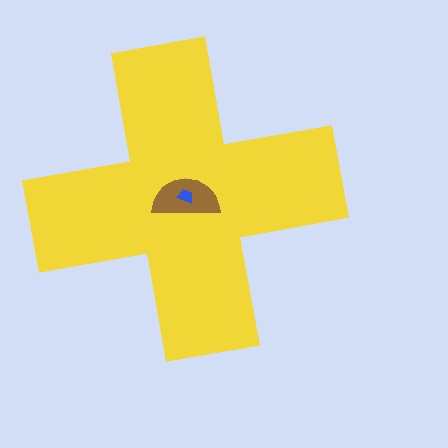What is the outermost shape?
The yellow cross.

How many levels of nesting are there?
3.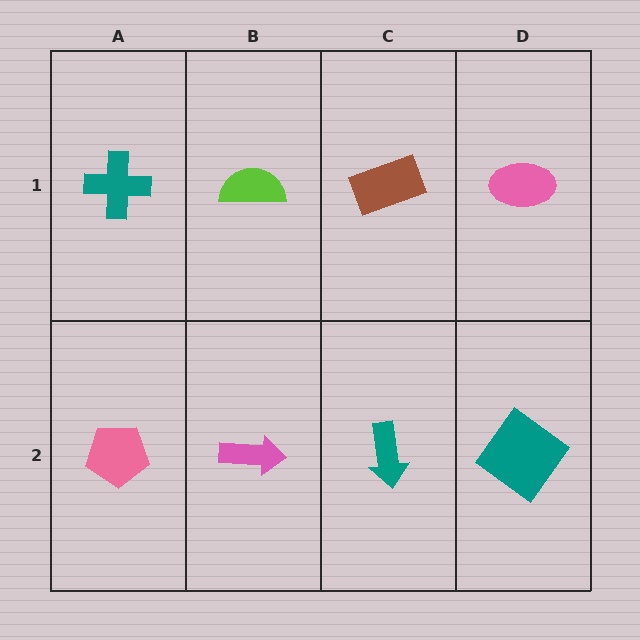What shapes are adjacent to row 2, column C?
A brown rectangle (row 1, column C), a pink arrow (row 2, column B), a teal diamond (row 2, column D).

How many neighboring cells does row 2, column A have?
2.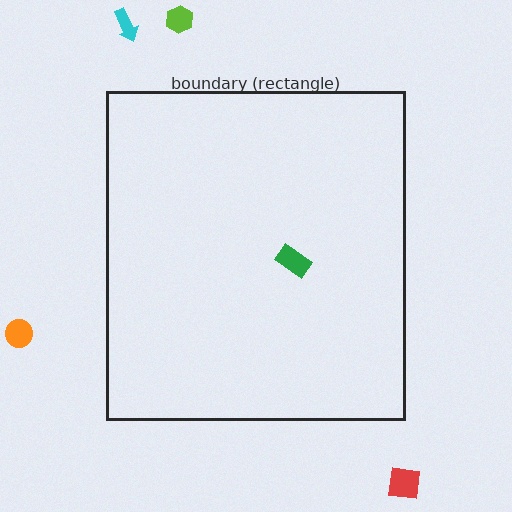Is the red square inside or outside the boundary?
Outside.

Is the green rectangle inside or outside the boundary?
Inside.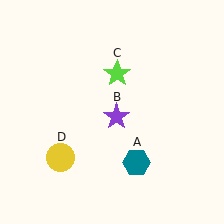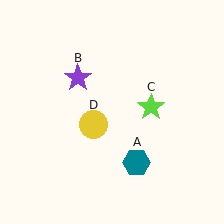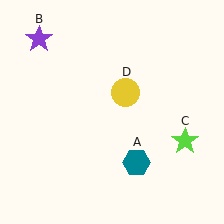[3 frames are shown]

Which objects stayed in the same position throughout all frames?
Teal hexagon (object A) remained stationary.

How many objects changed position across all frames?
3 objects changed position: purple star (object B), lime star (object C), yellow circle (object D).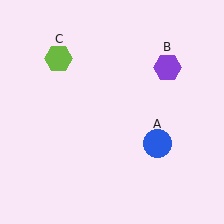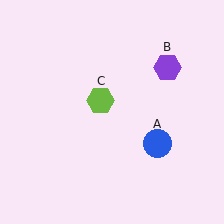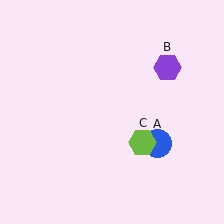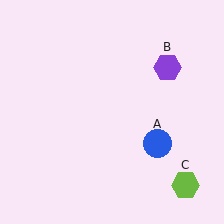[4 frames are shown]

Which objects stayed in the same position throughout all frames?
Blue circle (object A) and purple hexagon (object B) remained stationary.